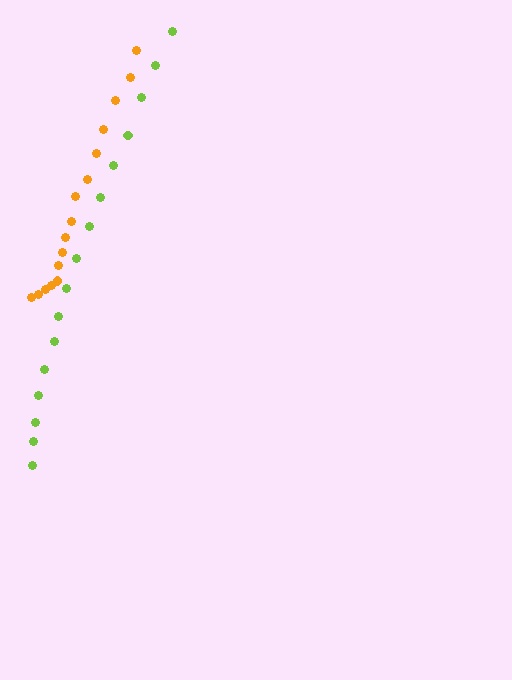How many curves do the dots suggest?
There are 2 distinct paths.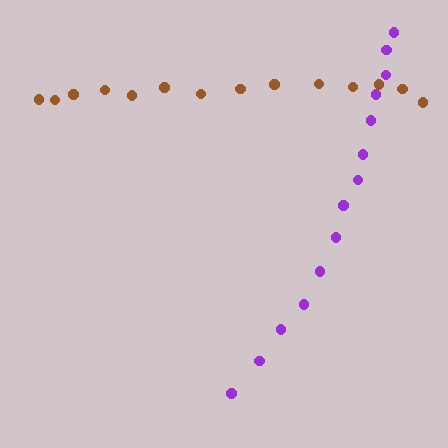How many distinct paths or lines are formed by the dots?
There are 2 distinct paths.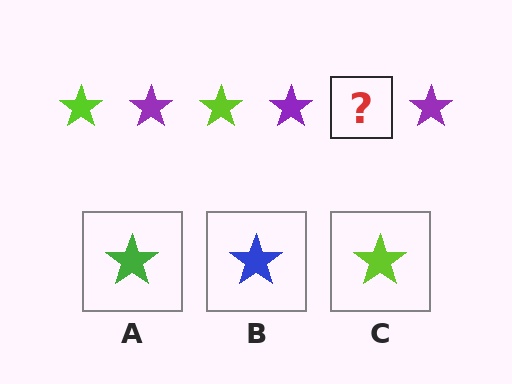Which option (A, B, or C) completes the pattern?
C.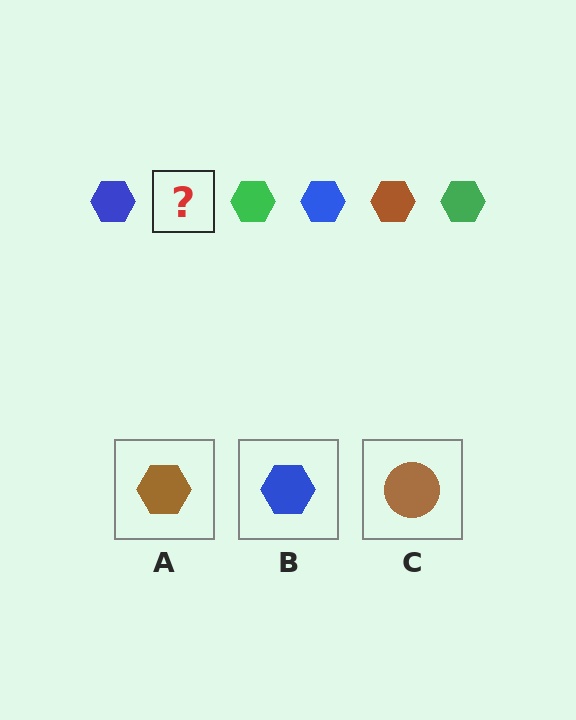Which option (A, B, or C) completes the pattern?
A.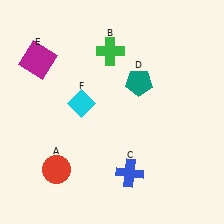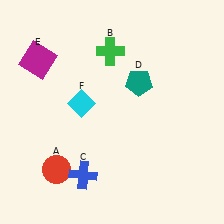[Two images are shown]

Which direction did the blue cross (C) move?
The blue cross (C) moved left.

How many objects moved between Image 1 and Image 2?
1 object moved between the two images.